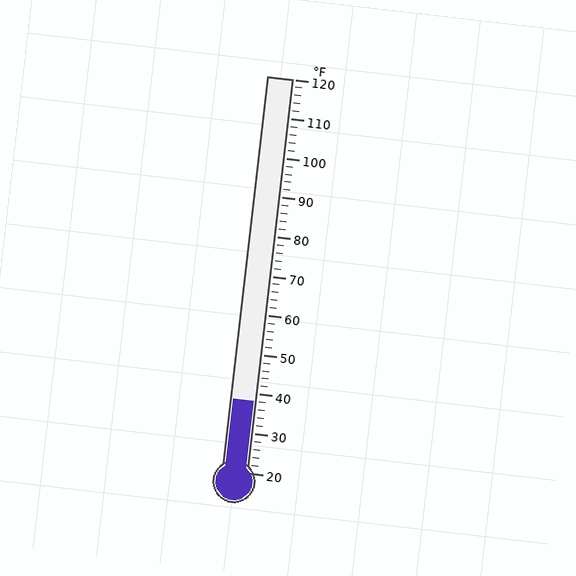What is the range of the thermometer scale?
The thermometer scale ranges from 20°F to 120°F.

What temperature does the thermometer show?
The thermometer shows approximately 38°F.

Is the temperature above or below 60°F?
The temperature is below 60°F.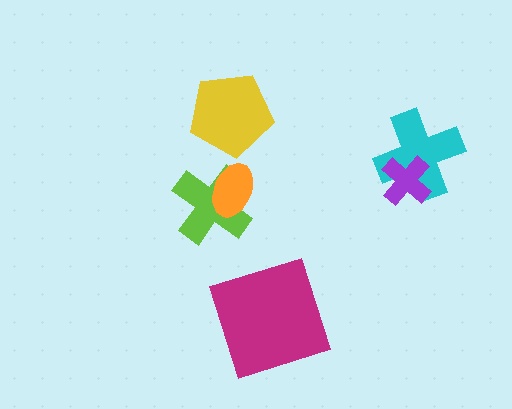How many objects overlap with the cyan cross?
1 object overlaps with the cyan cross.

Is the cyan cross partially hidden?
Yes, it is partially covered by another shape.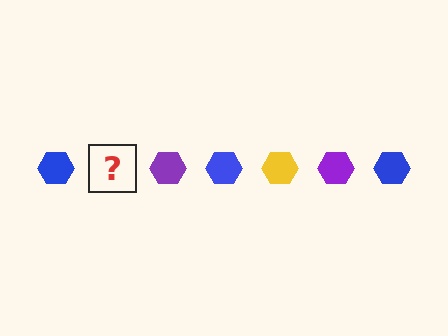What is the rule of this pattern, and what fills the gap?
The rule is that the pattern cycles through blue, yellow, purple hexagons. The gap should be filled with a yellow hexagon.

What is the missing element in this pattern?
The missing element is a yellow hexagon.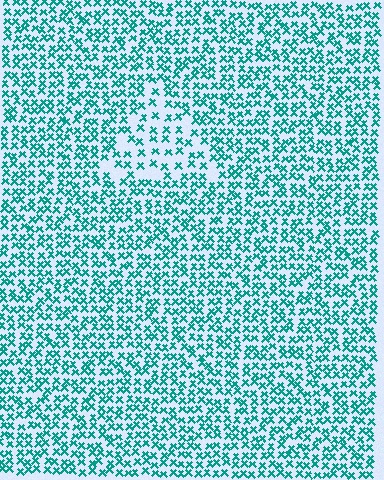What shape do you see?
I see a triangle.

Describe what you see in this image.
The image contains small teal elements arranged at two different densities. A triangle-shaped region is visible where the elements are less densely packed than the surrounding area.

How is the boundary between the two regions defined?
The boundary is defined by a change in element density (approximately 1.8x ratio). All elements are the same color, size, and shape.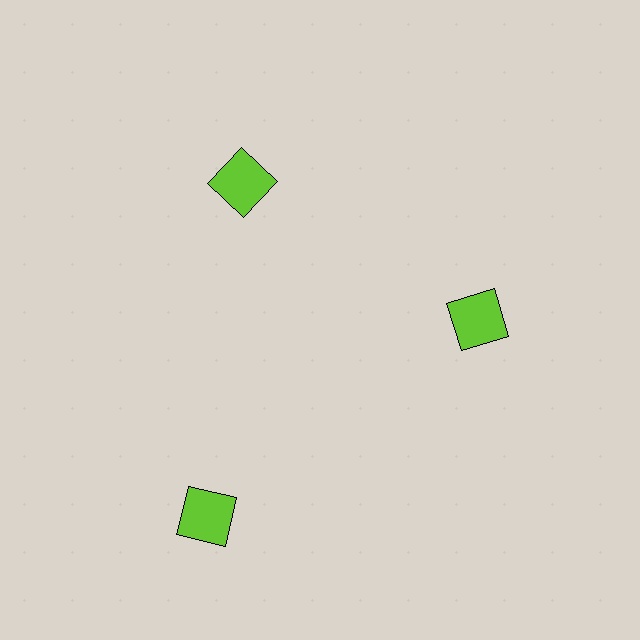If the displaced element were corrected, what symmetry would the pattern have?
It would have 3-fold rotational symmetry — the pattern would map onto itself every 120 degrees.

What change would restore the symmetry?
The symmetry would be restored by moving it inward, back onto the ring so that all 3 squares sit at equal angles and equal distance from the center.